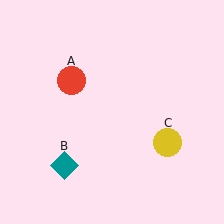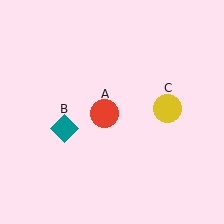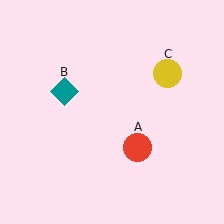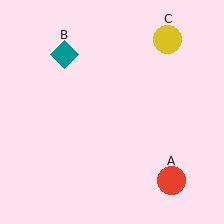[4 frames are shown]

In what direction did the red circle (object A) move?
The red circle (object A) moved down and to the right.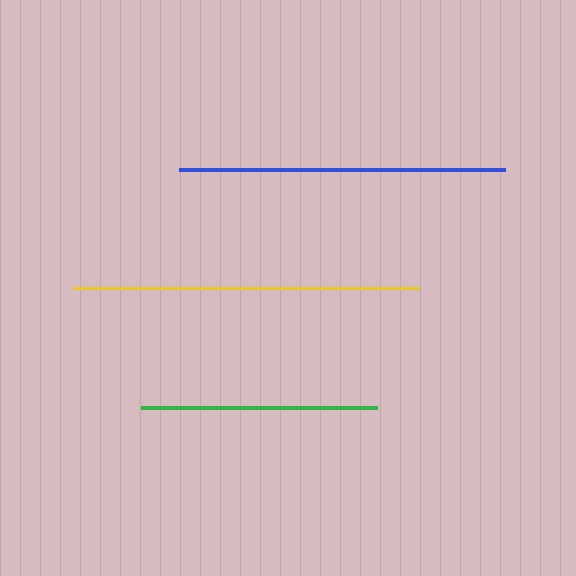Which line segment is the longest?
The yellow line is the longest at approximately 346 pixels.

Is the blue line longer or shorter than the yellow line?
The yellow line is longer than the blue line.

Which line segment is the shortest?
The green line is the shortest at approximately 236 pixels.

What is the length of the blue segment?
The blue segment is approximately 326 pixels long.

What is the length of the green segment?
The green segment is approximately 236 pixels long.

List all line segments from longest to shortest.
From longest to shortest: yellow, blue, green.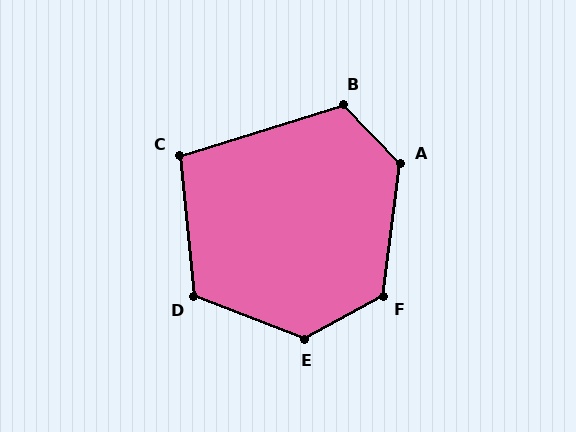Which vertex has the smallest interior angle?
C, at approximately 102 degrees.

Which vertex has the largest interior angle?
E, at approximately 130 degrees.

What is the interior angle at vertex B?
Approximately 117 degrees (obtuse).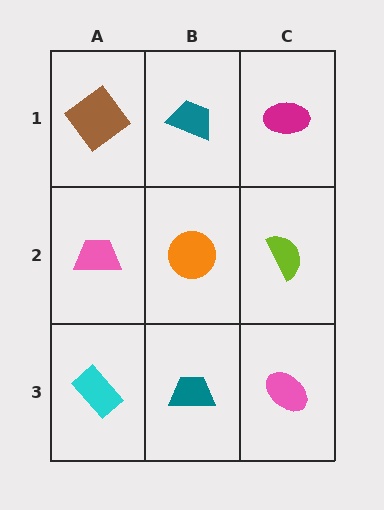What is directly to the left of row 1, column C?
A teal trapezoid.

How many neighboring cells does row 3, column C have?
2.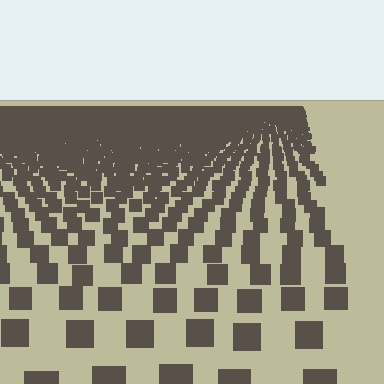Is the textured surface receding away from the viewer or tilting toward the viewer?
The surface is receding away from the viewer. Texture elements get smaller and denser toward the top.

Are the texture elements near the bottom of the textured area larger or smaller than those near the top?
Larger. Near the bottom, elements are closer to the viewer and appear at a bigger on-screen size.